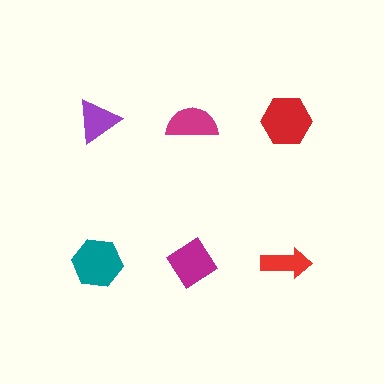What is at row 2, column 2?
A magenta diamond.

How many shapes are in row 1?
3 shapes.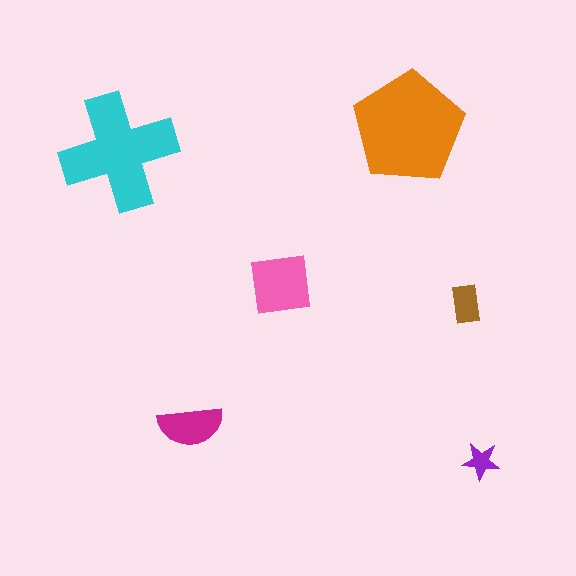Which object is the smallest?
The purple star.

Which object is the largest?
The orange pentagon.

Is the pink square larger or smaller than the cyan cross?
Smaller.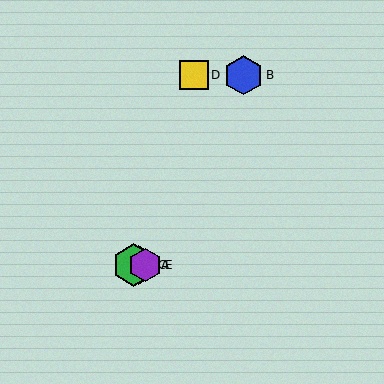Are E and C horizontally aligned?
Yes, both are at y≈265.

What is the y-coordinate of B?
Object B is at y≈75.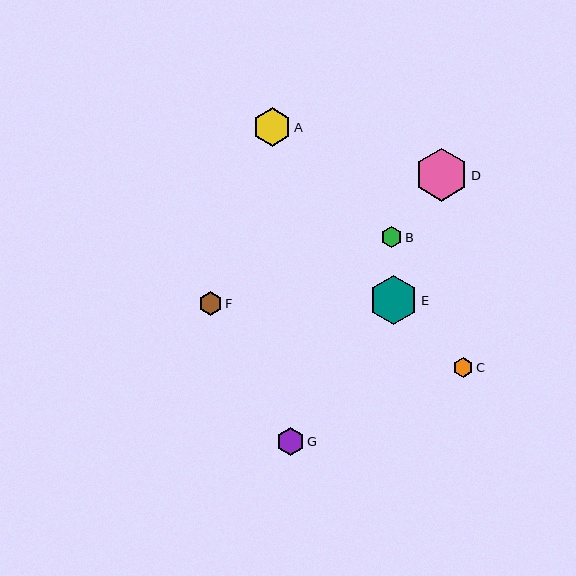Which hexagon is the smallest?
Hexagon C is the smallest with a size of approximately 20 pixels.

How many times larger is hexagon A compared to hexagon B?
Hexagon A is approximately 1.8 times the size of hexagon B.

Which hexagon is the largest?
Hexagon D is the largest with a size of approximately 53 pixels.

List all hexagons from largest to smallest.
From largest to smallest: D, E, A, G, F, B, C.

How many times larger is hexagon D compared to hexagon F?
Hexagon D is approximately 2.3 times the size of hexagon F.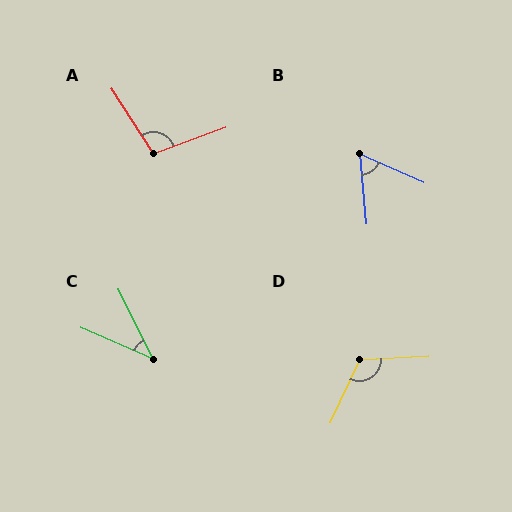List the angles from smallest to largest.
C (41°), B (61°), A (103°), D (118°).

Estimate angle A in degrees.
Approximately 103 degrees.